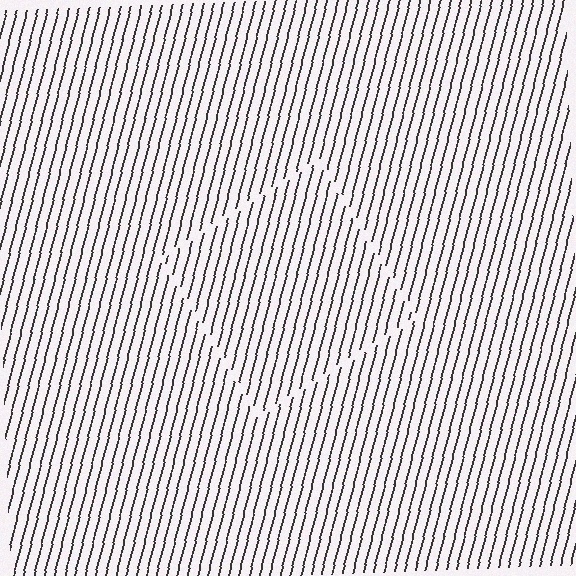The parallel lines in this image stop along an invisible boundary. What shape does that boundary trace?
An illusory square. The interior of the shape contains the same grating, shifted by half a period — the contour is defined by the phase discontinuity where line-ends from the inner and outer gratings abut.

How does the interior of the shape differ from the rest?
The interior of the shape contains the same grating, shifted by half a period — the contour is defined by the phase discontinuity where line-ends from the inner and outer gratings abut.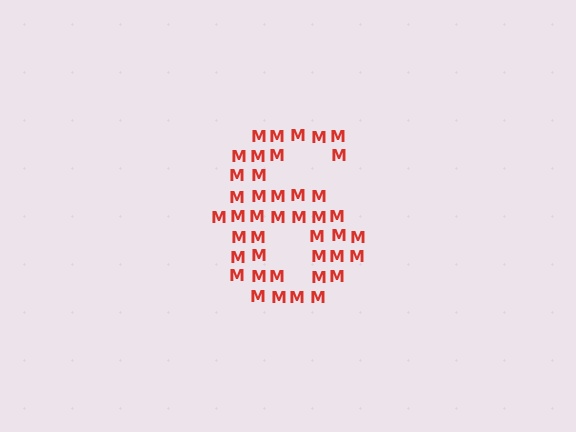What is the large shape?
The large shape is the digit 6.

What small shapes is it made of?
It is made of small letter M's.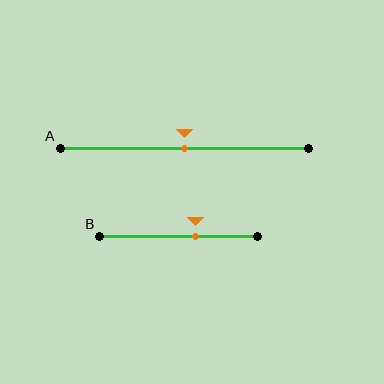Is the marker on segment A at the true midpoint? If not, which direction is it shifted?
Yes, the marker on segment A is at the true midpoint.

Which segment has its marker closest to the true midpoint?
Segment A has its marker closest to the true midpoint.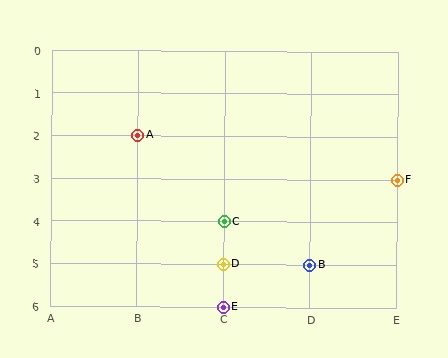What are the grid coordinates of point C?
Point C is at grid coordinates (C, 4).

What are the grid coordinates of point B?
Point B is at grid coordinates (D, 5).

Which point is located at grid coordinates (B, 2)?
Point A is at (B, 2).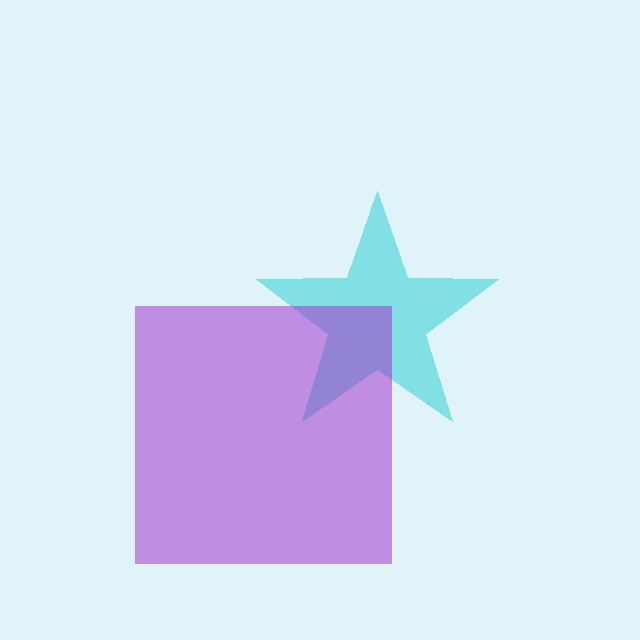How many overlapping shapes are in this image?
There are 2 overlapping shapes in the image.